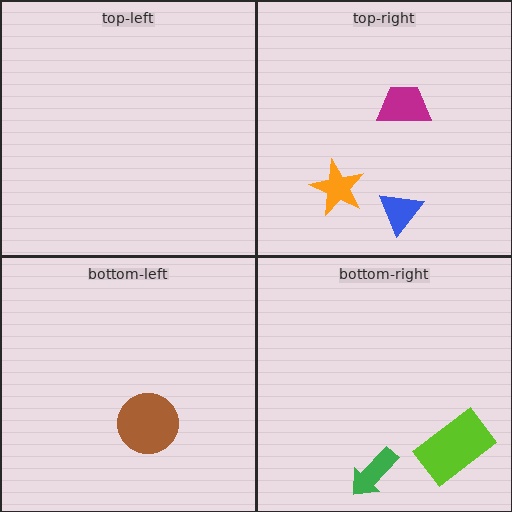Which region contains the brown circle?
The bottom-left region.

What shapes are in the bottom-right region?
The green arrow, the lime rectangle.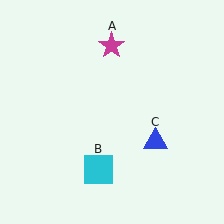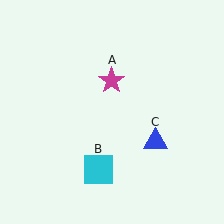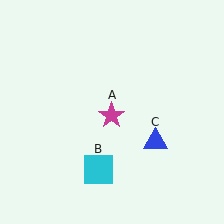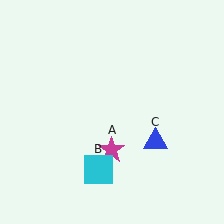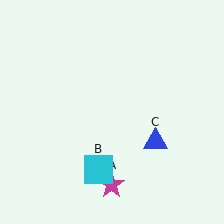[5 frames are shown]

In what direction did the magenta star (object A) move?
The magenta star (object A) moved down.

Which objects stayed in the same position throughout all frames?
Cyan square (object B) and blue triangle (object C) remained stationary.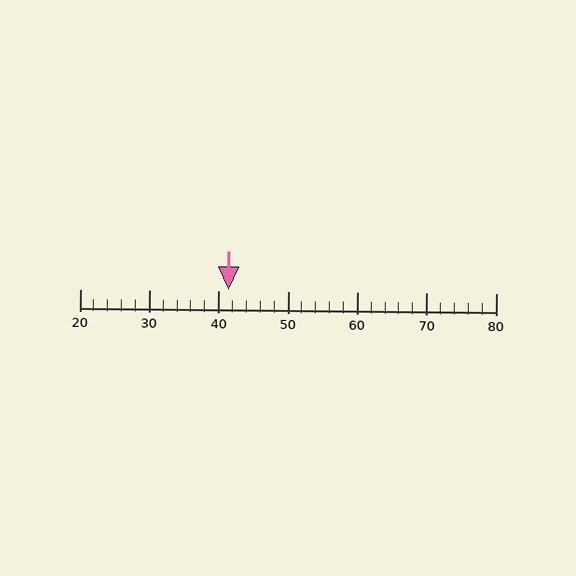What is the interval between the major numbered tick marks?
The major tick marks are spaced 10 units apart.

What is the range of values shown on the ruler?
The ruler shows values from 20 to 80.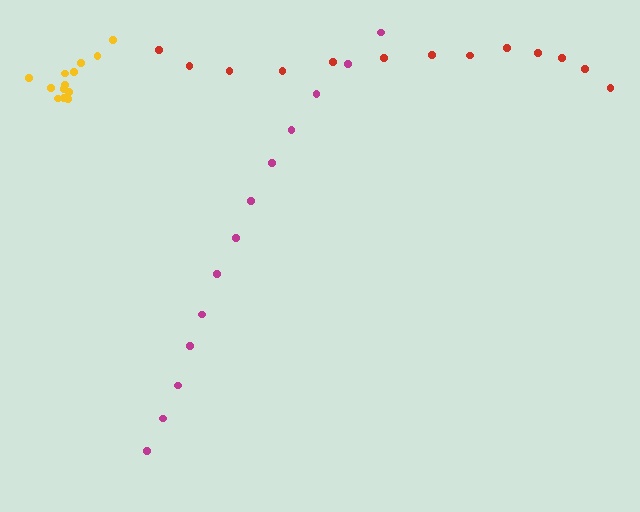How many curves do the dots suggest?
There are 3 distinct paths.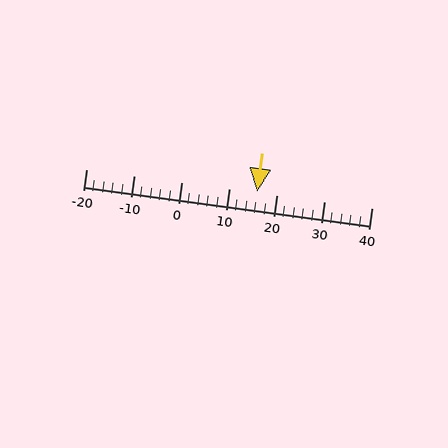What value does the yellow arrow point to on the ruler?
The yellow arrow points to approximately 16.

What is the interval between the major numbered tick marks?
The major tick marks are spaced 10 units apart.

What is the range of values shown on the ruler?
The ruler shows values from -20 to 40.